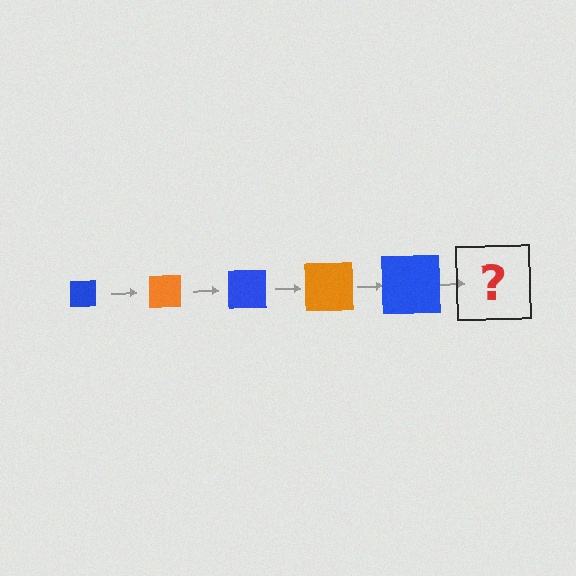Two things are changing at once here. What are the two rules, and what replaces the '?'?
The two rules are that the square grows larger each step and the color cycles through blue and orange. The '?' should be an orange square, larger than the previous one.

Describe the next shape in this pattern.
It should be an orange square, larger than the previous one.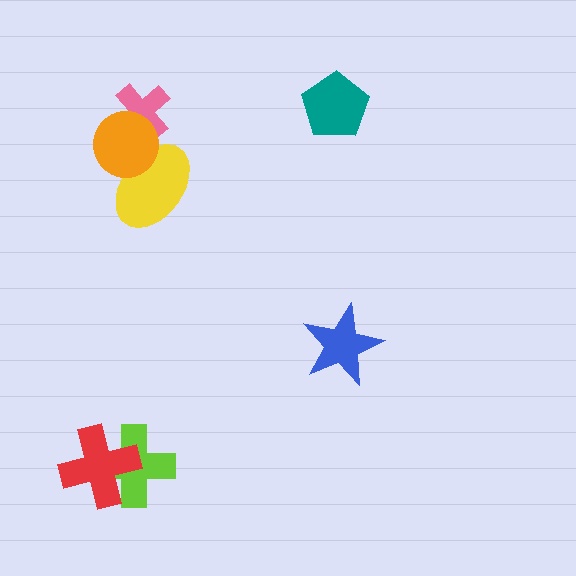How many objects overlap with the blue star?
0 objects overlap with the blue star.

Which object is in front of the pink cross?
The orange circle is in front of the pink cross.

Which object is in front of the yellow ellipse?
The orange circle is in front of the yellow ellipse.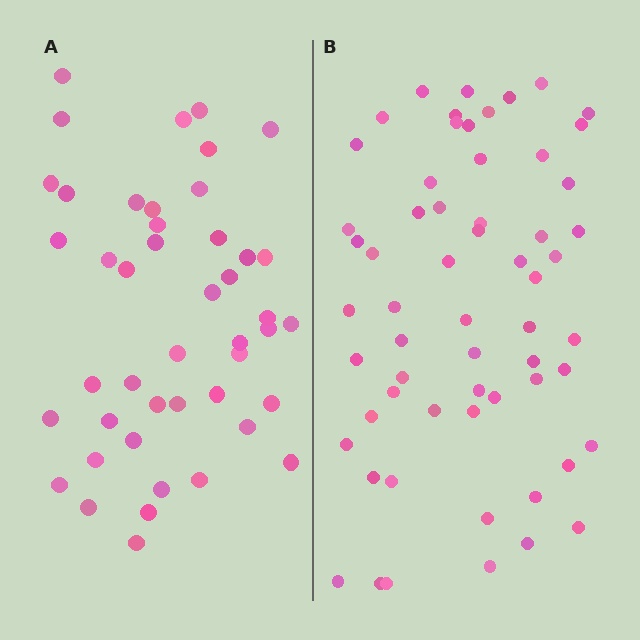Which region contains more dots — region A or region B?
Region B (the right region) has more dots.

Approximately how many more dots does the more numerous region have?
Region B has approximately 15 more dots than region A.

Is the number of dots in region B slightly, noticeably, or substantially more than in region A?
Region B has noticeably more, but not dramatically so. The ratio is roughly 1.3 to 1.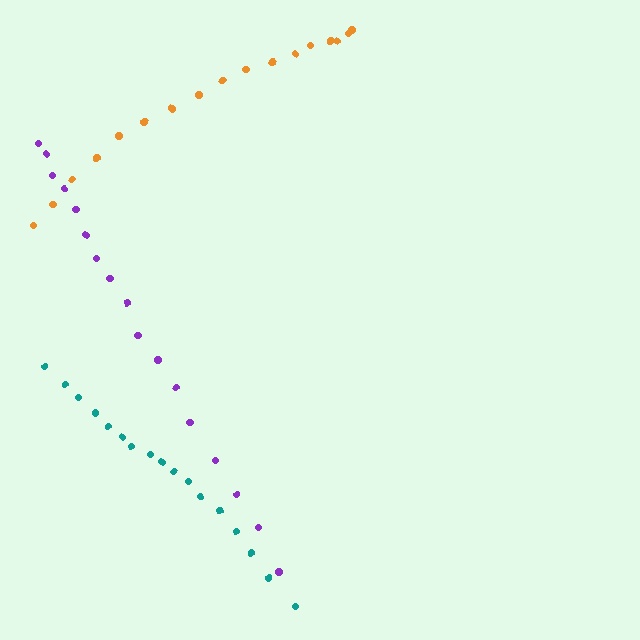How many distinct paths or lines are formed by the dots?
There are 3 distinct paths.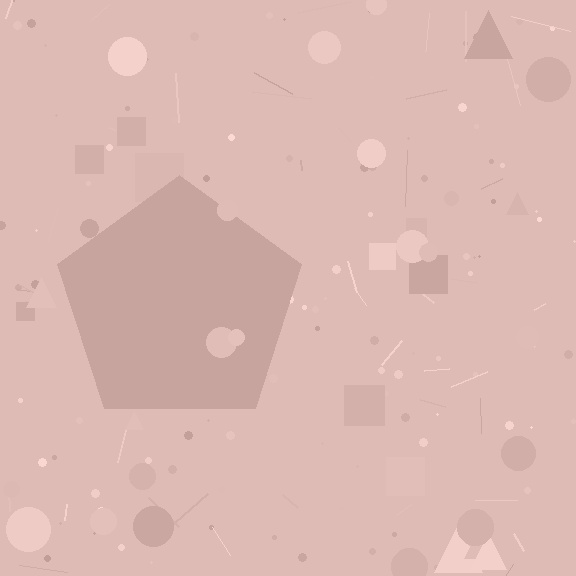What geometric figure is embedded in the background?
A pentagon is embedded in the background.